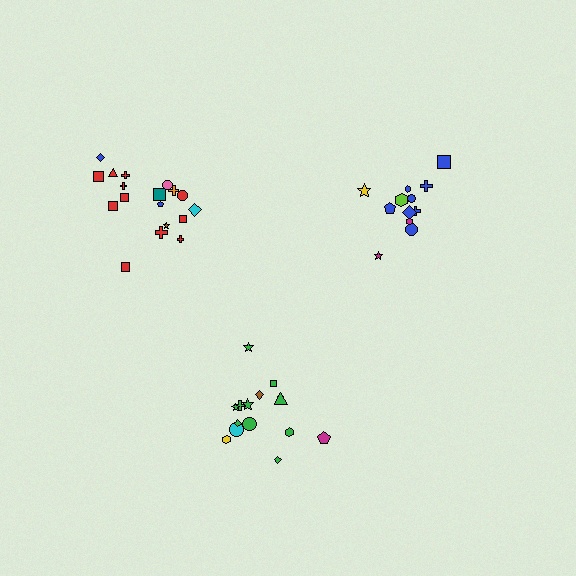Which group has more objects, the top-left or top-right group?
The top-left group.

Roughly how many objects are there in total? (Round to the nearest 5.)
Roughly 45 objects in total.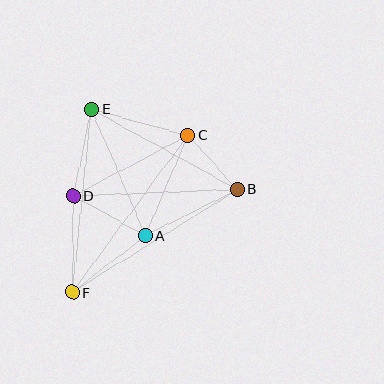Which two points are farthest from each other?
Points C and F are farthest from each other.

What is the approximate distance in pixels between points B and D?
The distance between B and D is approximately 165 pixels.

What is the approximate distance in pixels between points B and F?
The distance between B and F is approximately 195 pixels.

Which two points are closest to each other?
Points B and C are closest to each other.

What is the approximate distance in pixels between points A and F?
The distance between A and F is approximately 93 pixels.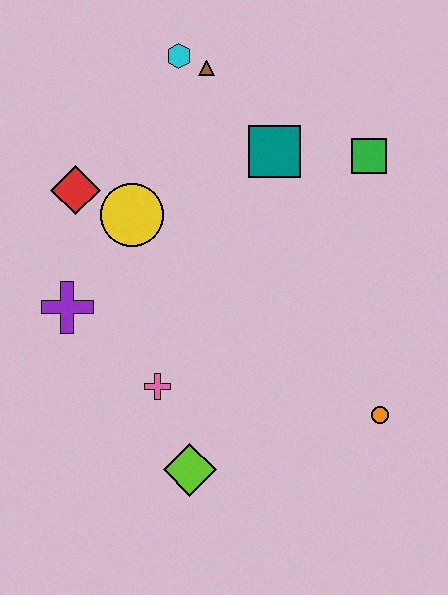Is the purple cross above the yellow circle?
No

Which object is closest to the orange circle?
The lime diamond is closest to the orange circle.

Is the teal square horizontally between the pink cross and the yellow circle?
No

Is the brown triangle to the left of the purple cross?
No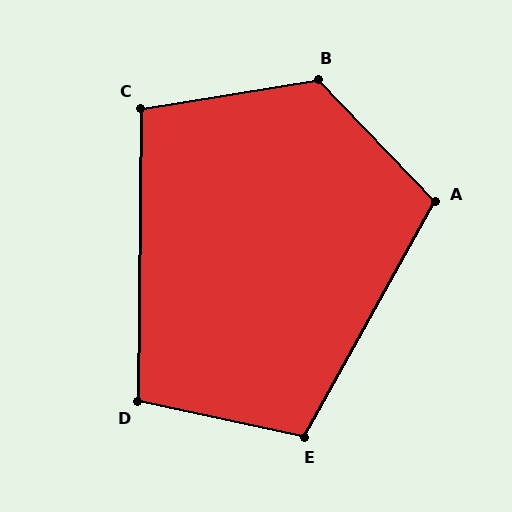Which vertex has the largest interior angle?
B, at approximately 124 degrees.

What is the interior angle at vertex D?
Approximately 102 degrees (obtuse).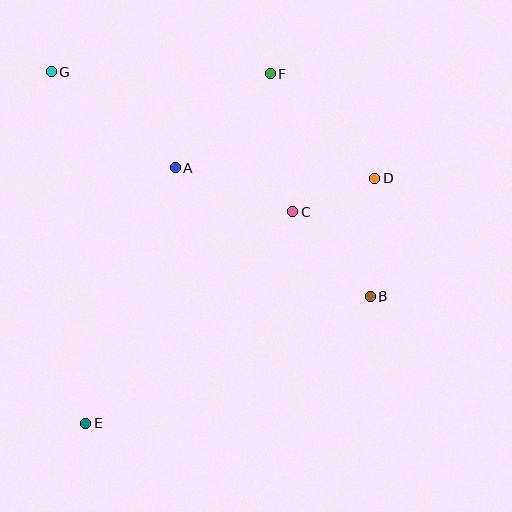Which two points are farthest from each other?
Points E and F are farthest from each other.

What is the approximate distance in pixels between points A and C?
The distance between A and C is approximately 125 pixels.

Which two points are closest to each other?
Points C and D are closest to each other.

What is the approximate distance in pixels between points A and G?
The distance between A and G is approximately 157 pixels.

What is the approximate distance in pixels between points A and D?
The distance between A and D is approximately 200 pixels.